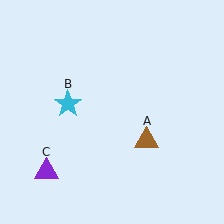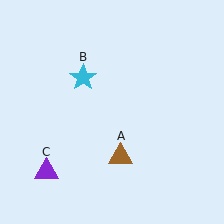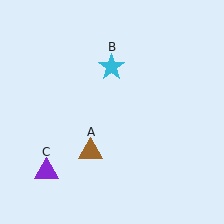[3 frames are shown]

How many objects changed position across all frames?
2 objects changed position: brown triangle (object A), cyan star (object B).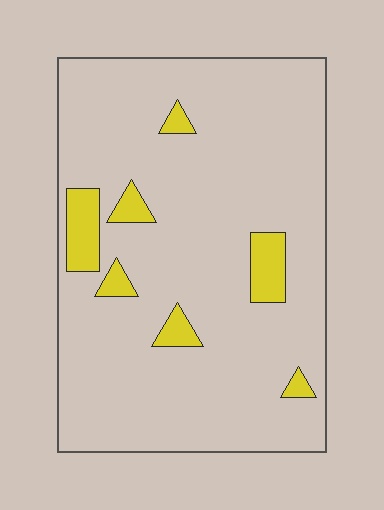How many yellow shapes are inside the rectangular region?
7.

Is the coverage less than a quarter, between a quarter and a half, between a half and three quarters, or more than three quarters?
Less than a quarter.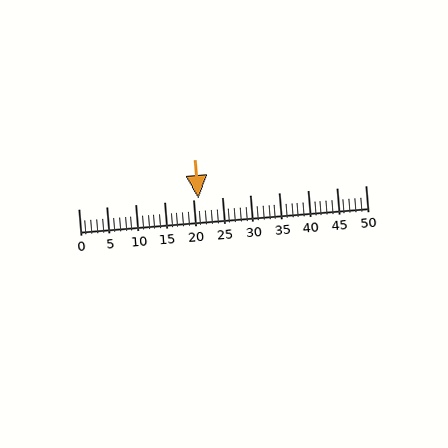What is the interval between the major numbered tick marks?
The major tick marks are spaced 5 units apart.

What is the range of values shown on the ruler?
The ruler shows values from 0 to 50.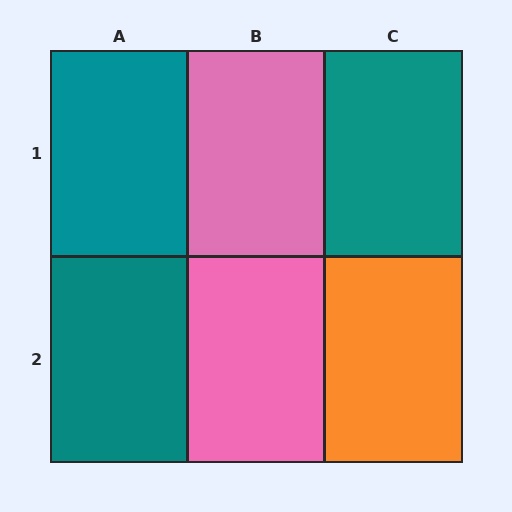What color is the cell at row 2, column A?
Teal.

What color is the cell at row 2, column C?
Orange.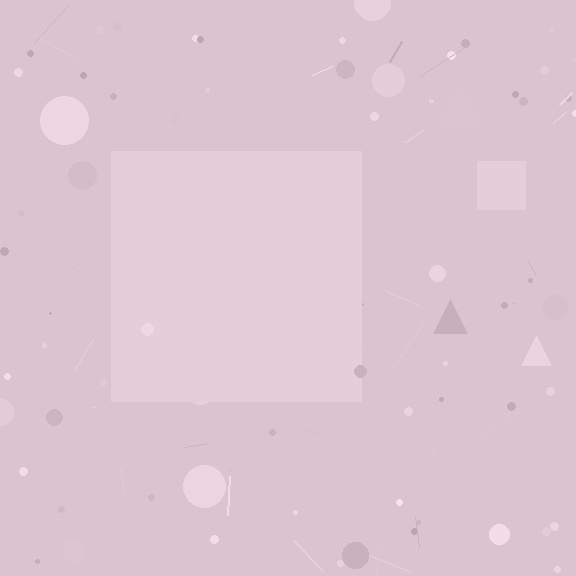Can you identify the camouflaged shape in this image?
The camouflaged shape is a square.